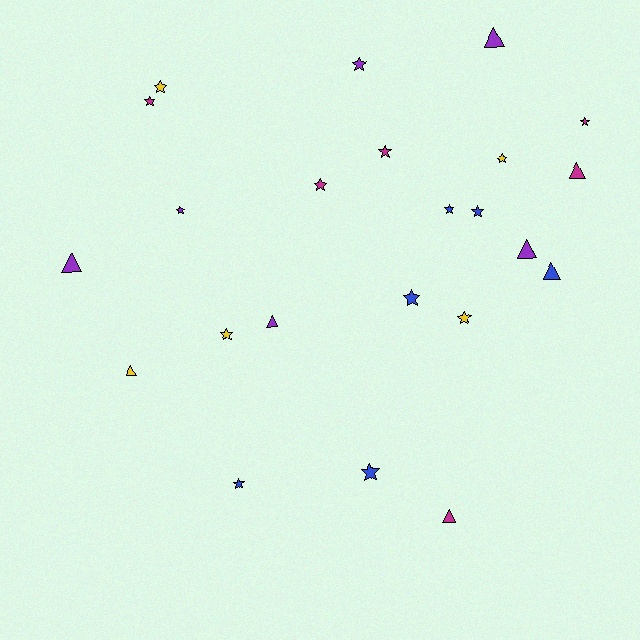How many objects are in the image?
There are 23 objects.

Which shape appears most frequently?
Star, with 15 objects.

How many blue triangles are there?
There is 1 blue triangle.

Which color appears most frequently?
Purple, with 6 objects.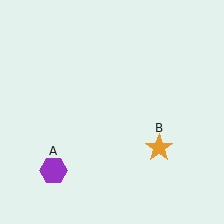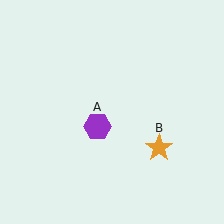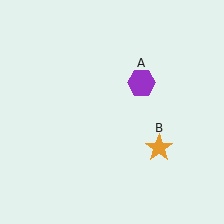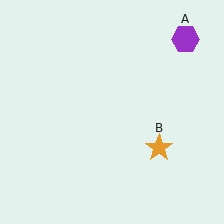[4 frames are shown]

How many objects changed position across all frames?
1 object changed position: purple hexagon (object A).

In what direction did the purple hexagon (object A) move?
The purple hexagon (object A) moved up and to the right.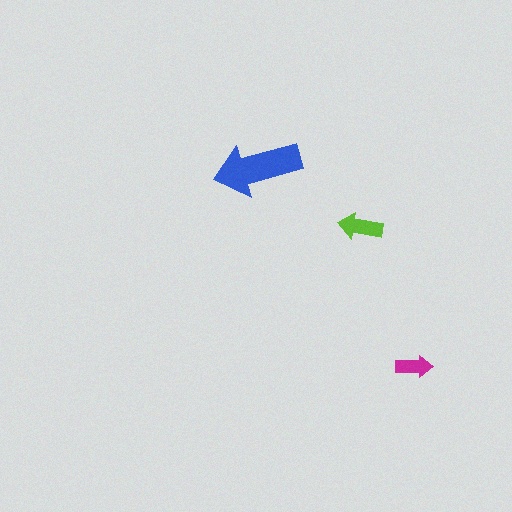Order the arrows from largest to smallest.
the blue one, the lime one, the magenta one.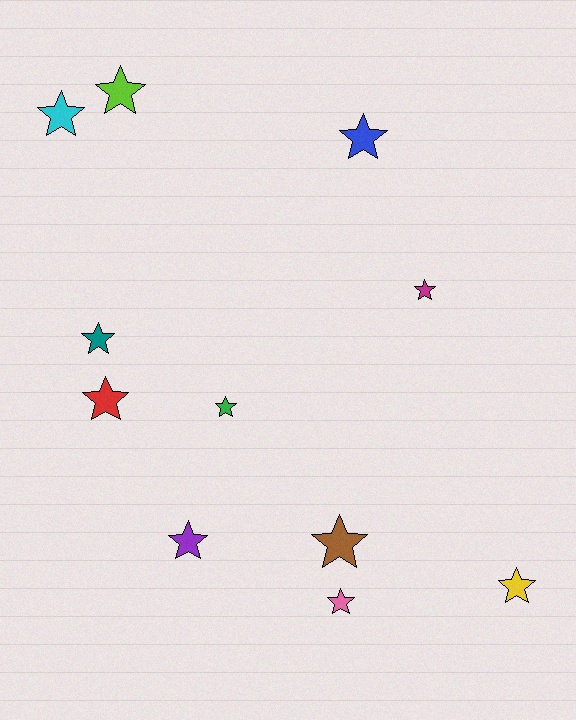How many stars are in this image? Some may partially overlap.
There are 11 stars.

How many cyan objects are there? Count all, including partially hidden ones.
There is 1 cyan object.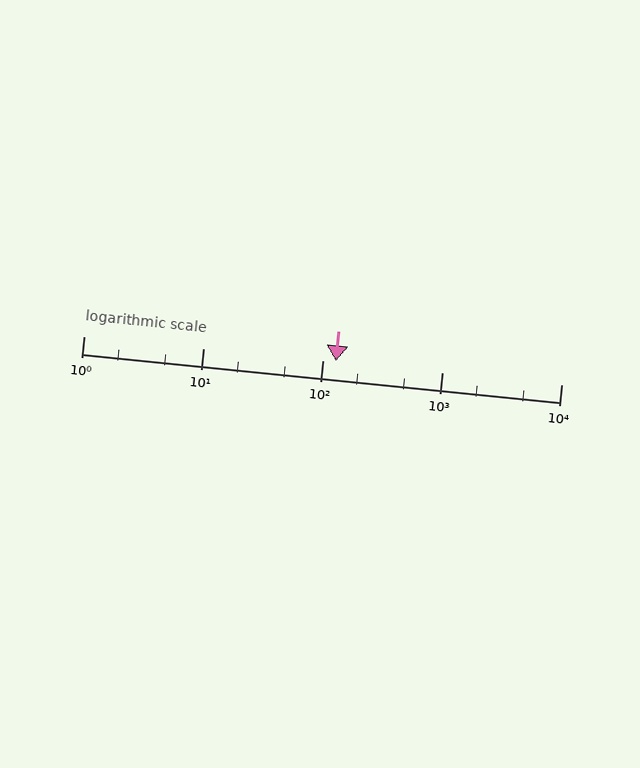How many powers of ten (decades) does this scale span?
The scale spans 4 decades, from 1 to 10000.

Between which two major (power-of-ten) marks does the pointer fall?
The pointer is between 100 and 1000.